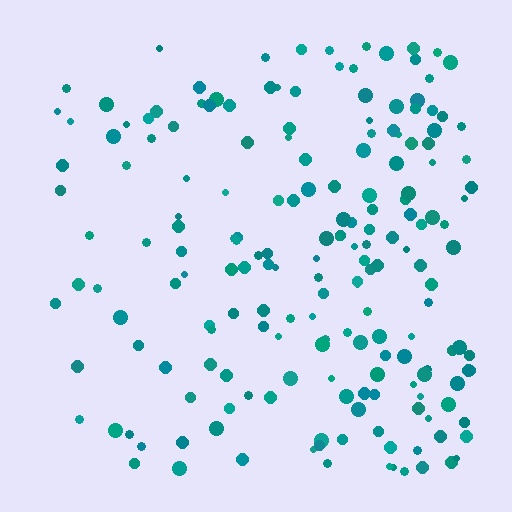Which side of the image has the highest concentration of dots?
The right.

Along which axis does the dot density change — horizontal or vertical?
Horizontal.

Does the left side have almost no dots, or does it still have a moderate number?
Still a moderate number, just noticeably fewer than the right.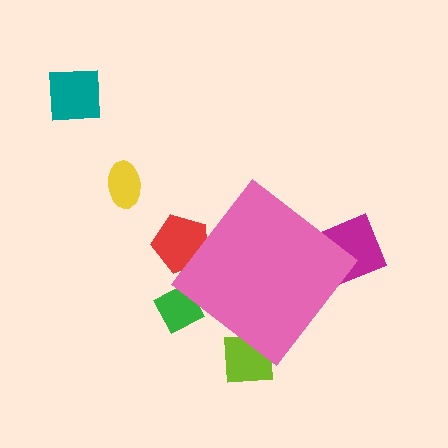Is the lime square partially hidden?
Yes, the lime square is partially hidden behind the pink diamond.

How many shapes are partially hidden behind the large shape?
4 shapes are partially hidden.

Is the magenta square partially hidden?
Yes, the magenta square is partially hidden behind the pink diamond.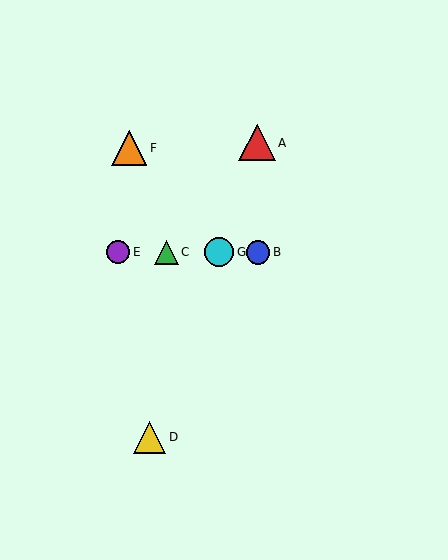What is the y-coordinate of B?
Object B is at y≈252.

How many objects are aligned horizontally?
4 objects (B, C, E, G) are aligned horizontally.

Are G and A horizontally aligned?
No, G is at y≈252 and A is at y≈143.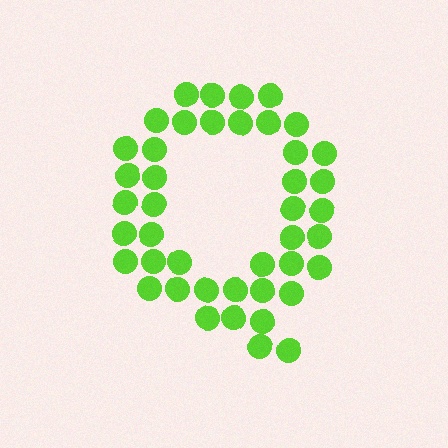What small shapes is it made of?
It is made of small circles.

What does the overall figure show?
The overall figure shows the letter Q.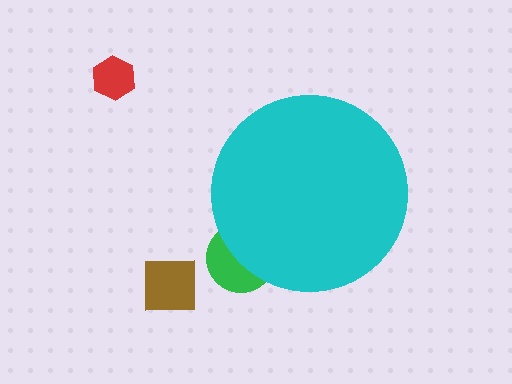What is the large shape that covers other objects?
A cyan circle.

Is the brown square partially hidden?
No, the brown square is fully visible.